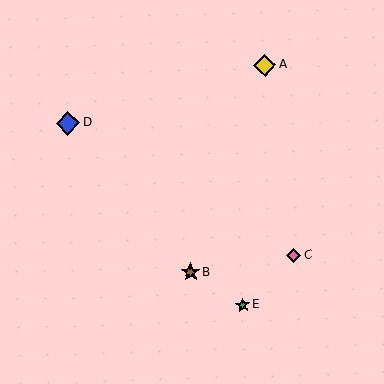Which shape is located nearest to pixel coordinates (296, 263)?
The pink diamond (labeled C) at (294, 255) is nearest to that location.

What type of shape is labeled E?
Shape E is a green star.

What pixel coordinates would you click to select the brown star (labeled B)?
Click at (191, 272) to select the brown star B.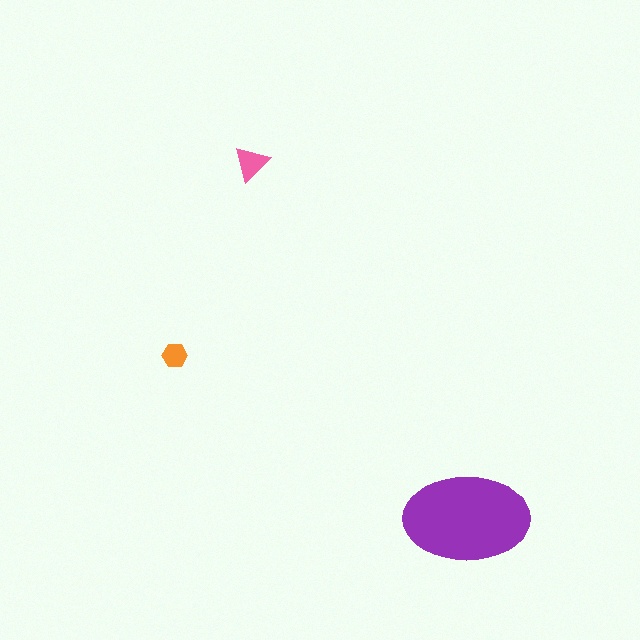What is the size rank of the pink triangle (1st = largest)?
2nd.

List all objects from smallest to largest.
The orange hexagon, the pink triangle, the purple ellipse.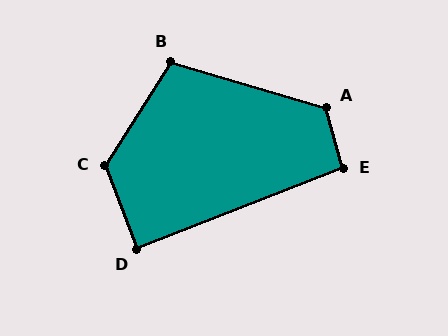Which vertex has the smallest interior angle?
D, at approximately 90 degrees.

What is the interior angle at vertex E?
Approximately 96 degrees (obtuse).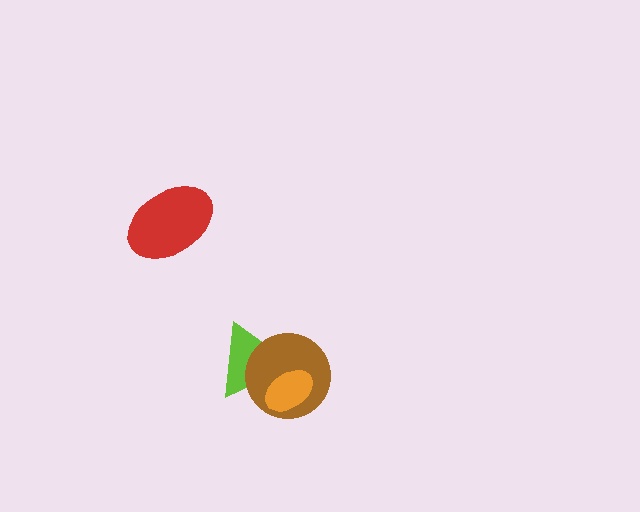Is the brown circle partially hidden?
Yes, it is partially covered by another shape.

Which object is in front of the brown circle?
The orange ellipse is in front of the brown circle.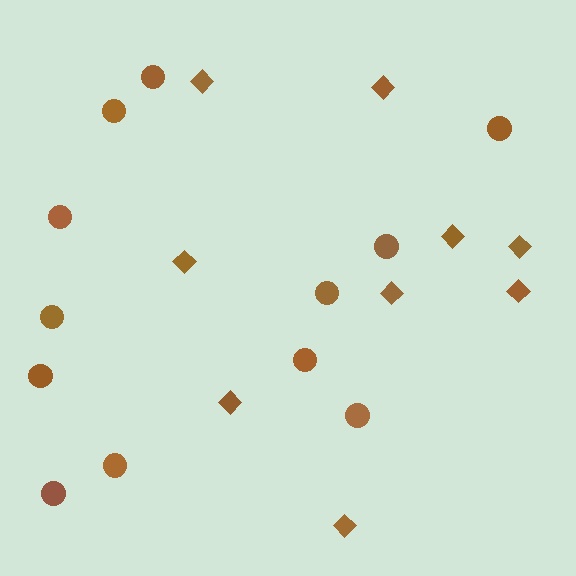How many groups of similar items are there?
There are 2 groups: one group of diamonds (9) and one group of circles (12).